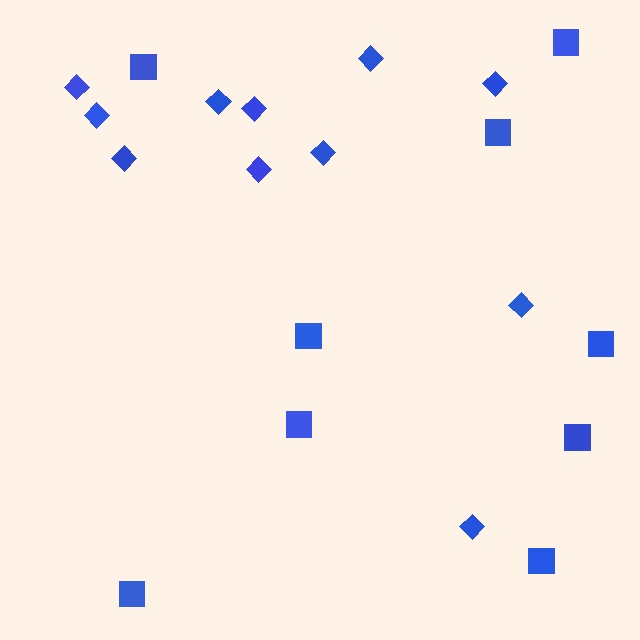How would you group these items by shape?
There are 2 groups: one group of diamonds (11) and one group of squares (9).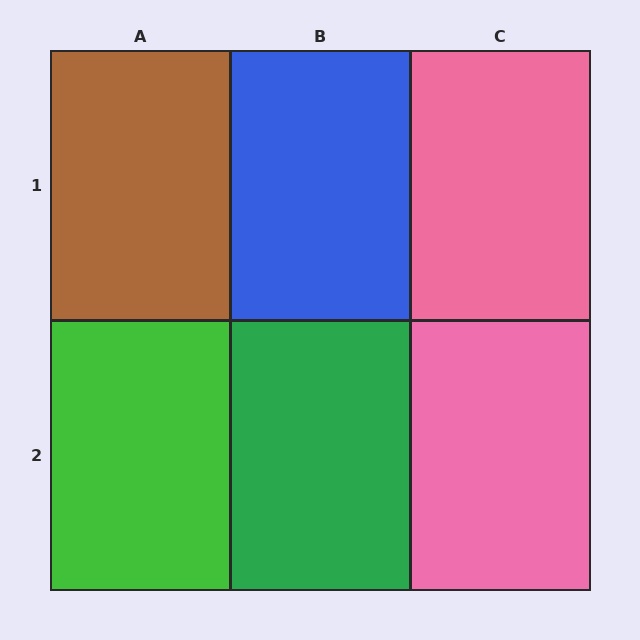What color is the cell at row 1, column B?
Blue.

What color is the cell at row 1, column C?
Pink.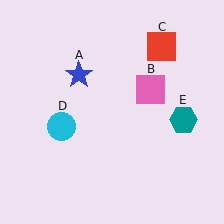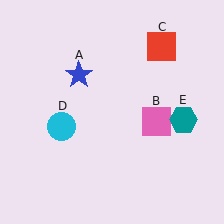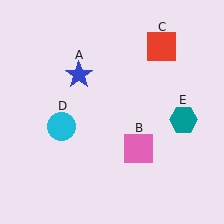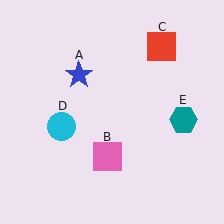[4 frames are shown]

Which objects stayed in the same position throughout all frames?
Blue star (object A) and red square (object C) and cyan circle (object D) and teal hexagon (object E) remained stationary.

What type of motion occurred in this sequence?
The pink square (object B) rotated clockwise around the center of the scene.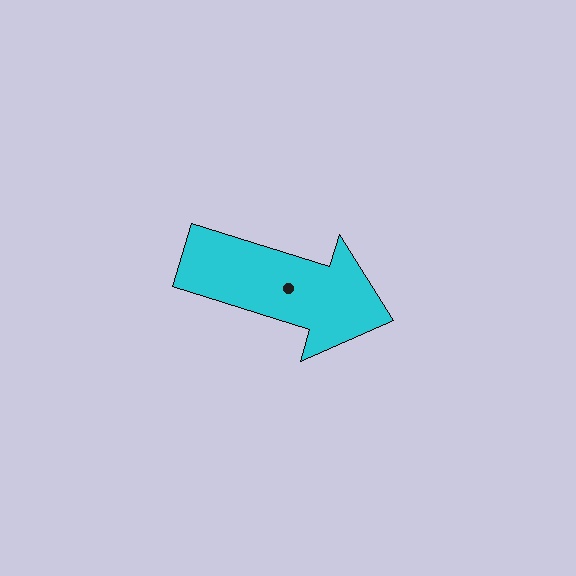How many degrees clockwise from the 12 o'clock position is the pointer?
Approximately 107 degrees.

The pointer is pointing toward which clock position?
Roughly 4 o'clock.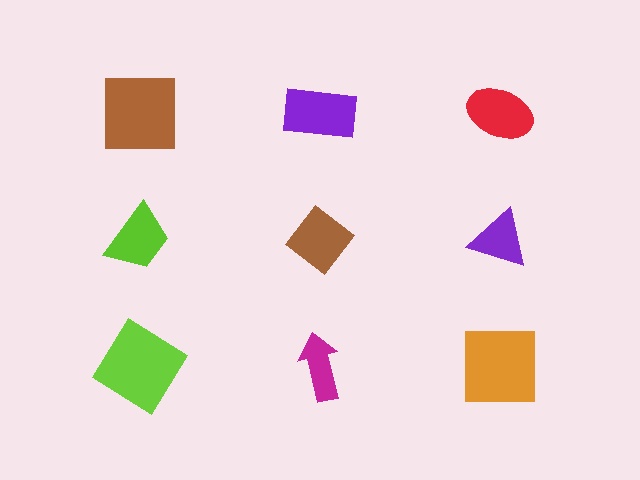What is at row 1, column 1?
A brown square.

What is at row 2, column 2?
A brown diamond.